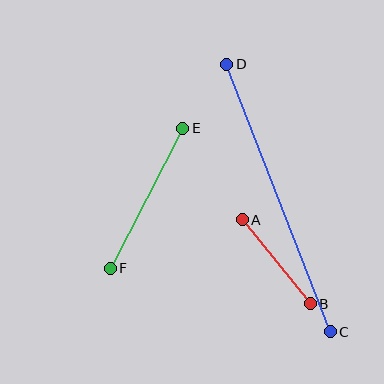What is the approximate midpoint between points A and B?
The midpoint is at approximately (276, 262) pixels.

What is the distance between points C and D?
The distance is approximately 286 pixels.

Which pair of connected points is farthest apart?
Points C and D are farthest apart.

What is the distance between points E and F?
The distance is approximately 157 pixels.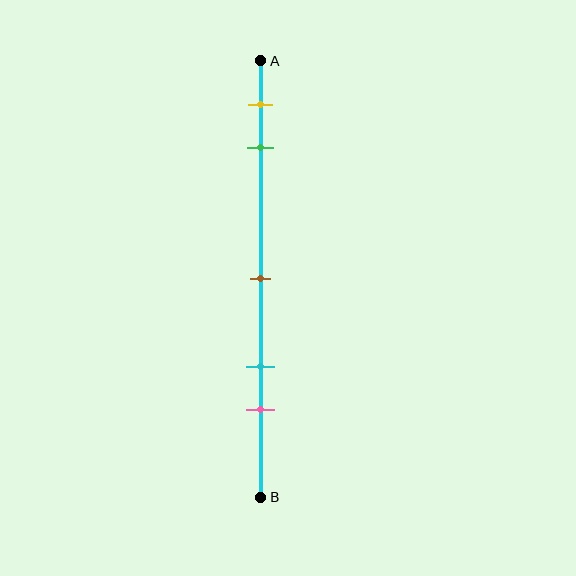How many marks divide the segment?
There are 5 marks dividing the segment.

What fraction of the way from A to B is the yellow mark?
The yellow mark is approximately 10% (0.1) of the way from A to B.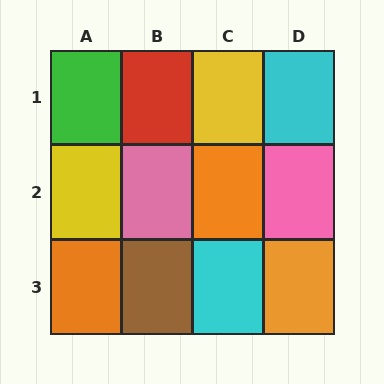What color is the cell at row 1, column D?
Cyan.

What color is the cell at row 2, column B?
Pink.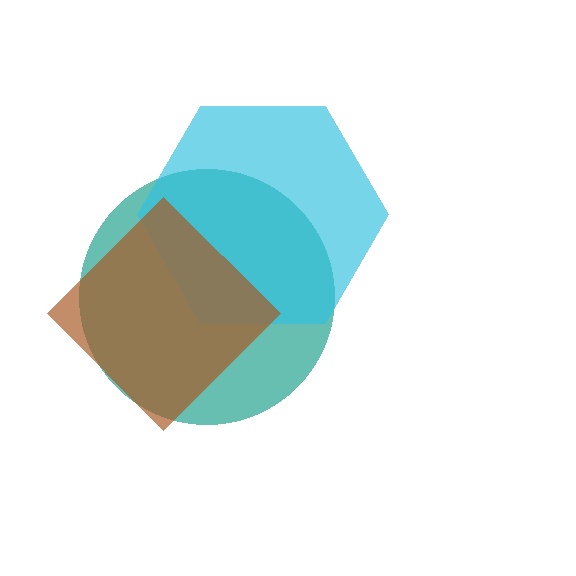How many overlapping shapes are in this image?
There are 3 overlapping shapes in the image.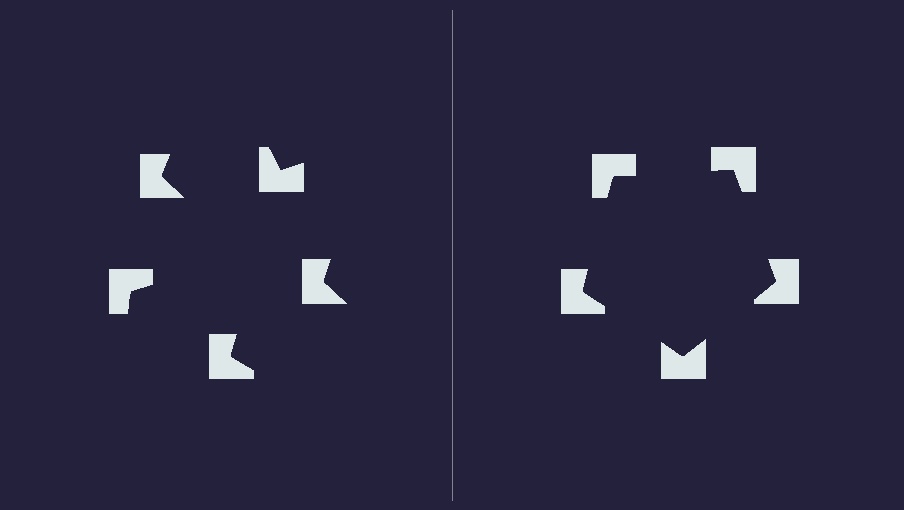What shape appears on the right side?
An illusory pentagon.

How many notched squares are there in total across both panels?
10 — 5 on each side.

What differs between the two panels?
The notched squares are positioned identically on both sides; only the wedge orientations differ. On the right they align to a pentagon; on the left they are misaligned.